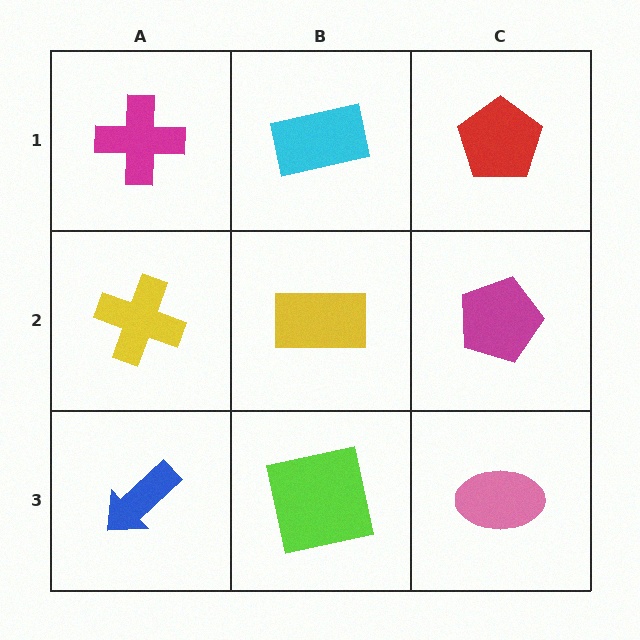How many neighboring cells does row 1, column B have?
3.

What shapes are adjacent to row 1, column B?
A yellow rectangle (row 2, column B), a magenta cross (row 1, column A), a red pentagon (row 1, column C).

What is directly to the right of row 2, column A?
A yellow rectangle.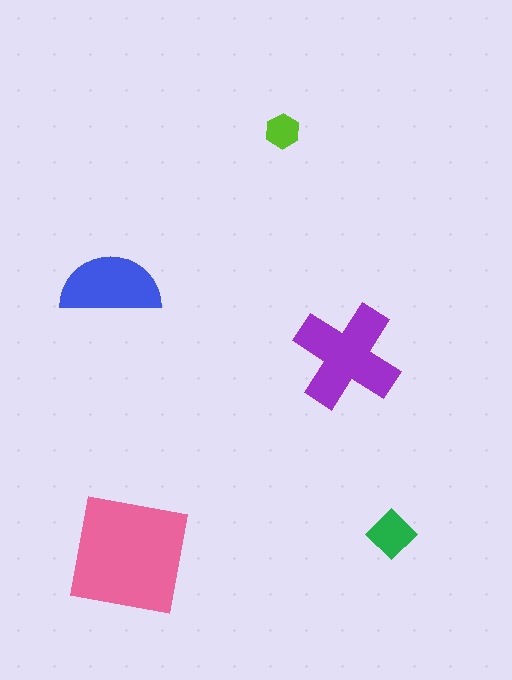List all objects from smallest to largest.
The lime hexagon, the green diamond, the blue semicircle, the purple cross, the pink square.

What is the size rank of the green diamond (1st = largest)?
4th.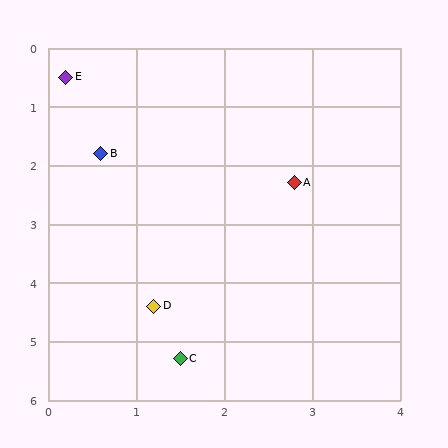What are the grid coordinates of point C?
Point C is at approximately (1.5, 5.3).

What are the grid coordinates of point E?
Point E is at approximately (0.2, 0.5).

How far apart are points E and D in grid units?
Points E and D are about 4.0 grid units apart.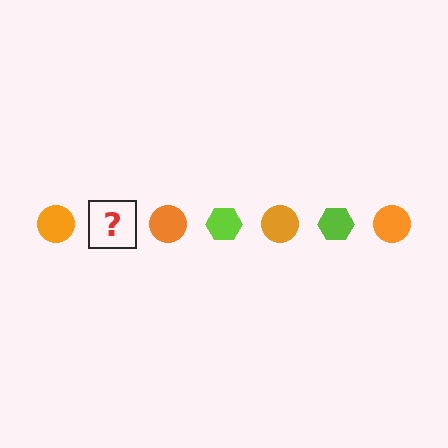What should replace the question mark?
The question mark should be replaced with a lime hexagon.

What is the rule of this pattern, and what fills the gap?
The rule is that the pattern alternates between orange circle and lime hexagon. The gap should be filled with a lime hexagon.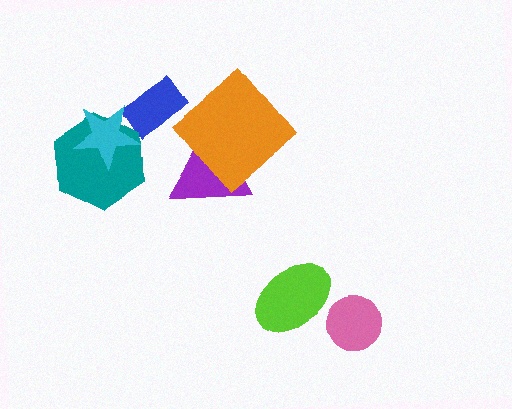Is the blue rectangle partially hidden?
Yes, it is partially covered by another shape.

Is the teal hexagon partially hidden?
Yes, it is partially covered by another shape.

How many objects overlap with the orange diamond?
1 object overlaps with the orange diamond.